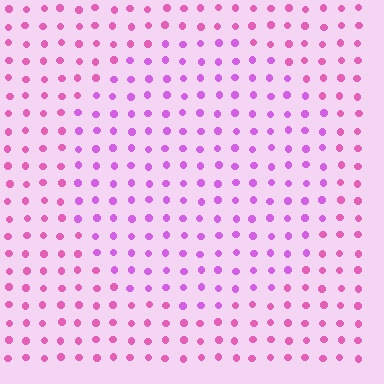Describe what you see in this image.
The image is filled with small pink elements in a uniform arrangement. A circle-shaped region is visible where the elements are tinted to a slightly different hue, forming a subtle color boundary.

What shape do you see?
I see a circle.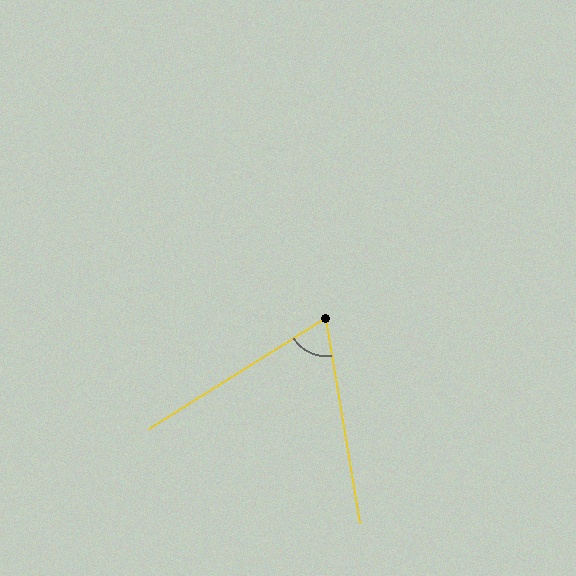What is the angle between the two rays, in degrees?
Approximately 67 degrees.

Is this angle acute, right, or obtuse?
It is acute.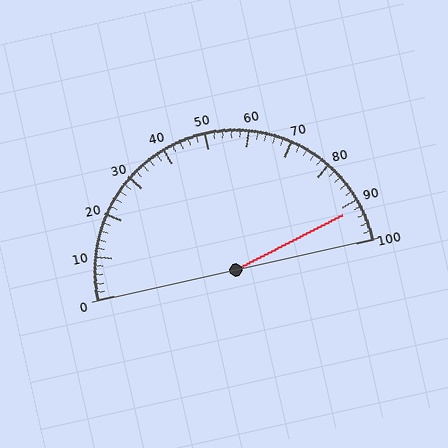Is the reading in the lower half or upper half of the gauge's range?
The reading is in the upper half of the range (0 to 100).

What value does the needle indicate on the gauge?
The needle indicates approximately 92.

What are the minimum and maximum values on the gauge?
The gauge ranges from 0 to 100.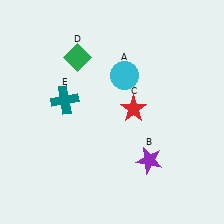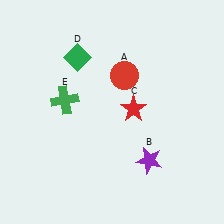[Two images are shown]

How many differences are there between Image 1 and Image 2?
There are 2 differences between the two images.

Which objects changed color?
A changed from cyan to red. E changed from teal to green.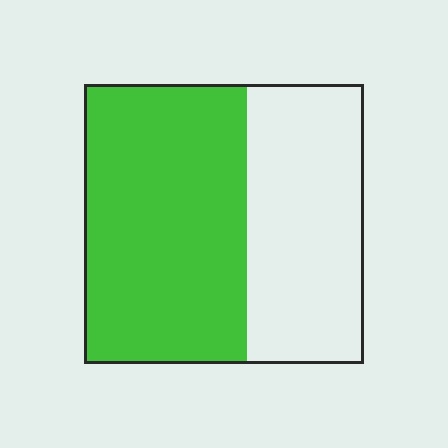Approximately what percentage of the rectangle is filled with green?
Approximately 60%.